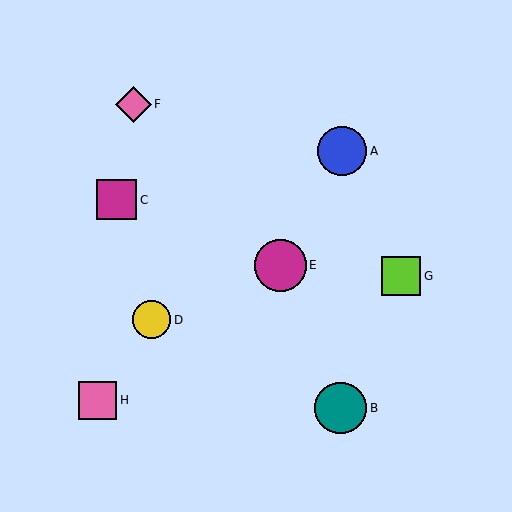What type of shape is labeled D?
Shape D is a yellow circle.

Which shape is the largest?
The magenta circle (labeled E) is the largest.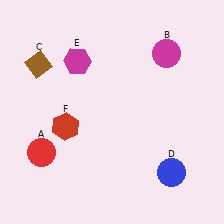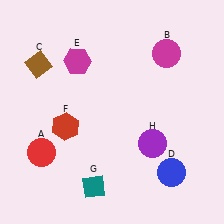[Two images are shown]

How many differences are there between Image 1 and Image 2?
There are 2 differences between the two images.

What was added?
A teal diamond (G), a purple circle (H) were added in Image 2.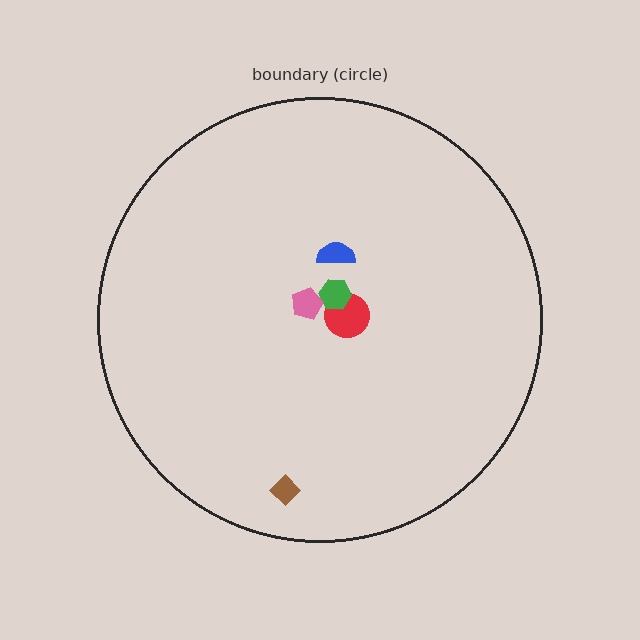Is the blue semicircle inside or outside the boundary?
Inside.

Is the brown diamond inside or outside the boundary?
Inside.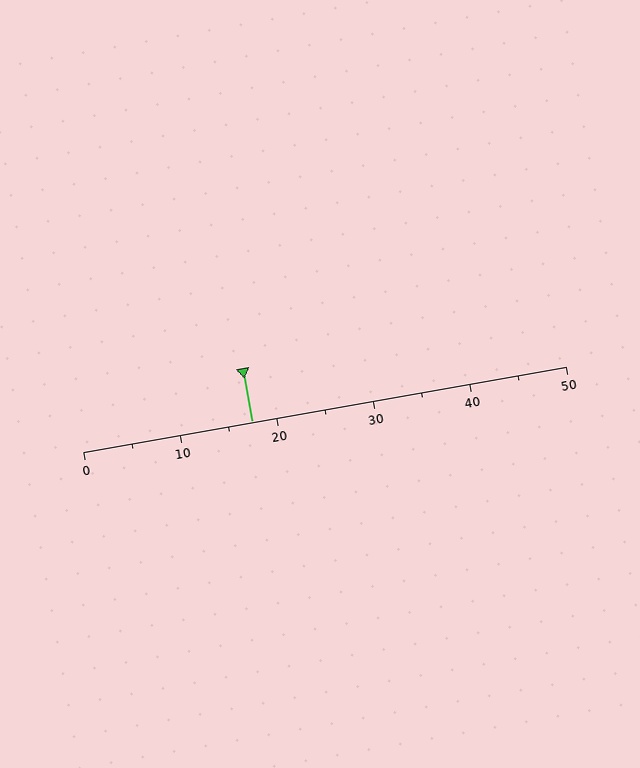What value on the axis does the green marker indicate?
The marker indicates approximately 17.5.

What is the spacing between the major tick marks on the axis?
The major ticks are spaced 10 apart.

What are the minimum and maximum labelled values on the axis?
The axis runs from 0 to 50.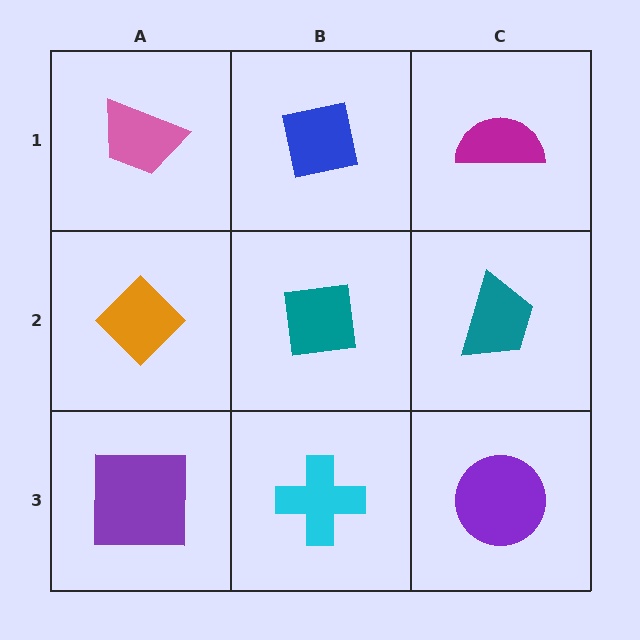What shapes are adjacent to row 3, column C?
A teal trapezoid (row 2, column C), a cyan cross (row 3, column B).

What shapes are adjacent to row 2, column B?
A blue square (row 1, column B), a cyan cross (row 3, column B), an orange diamond (row 2, column A), a teal trapezoid (row 2, column C).